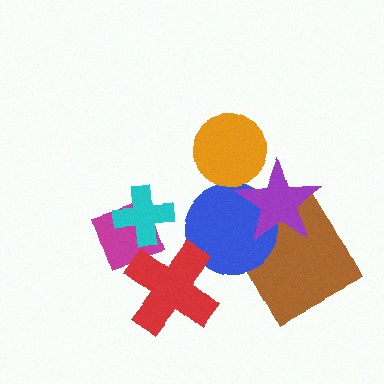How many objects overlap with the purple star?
3 objects overlap with the purple star.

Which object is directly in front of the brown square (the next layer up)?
The blue circle is directly in front of the brown square.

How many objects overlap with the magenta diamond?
2 objects overlap with the magenta diamond.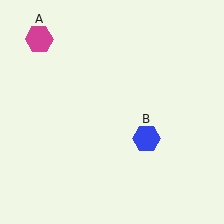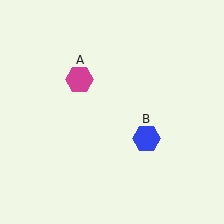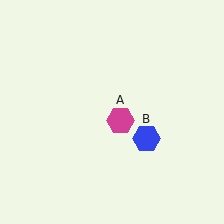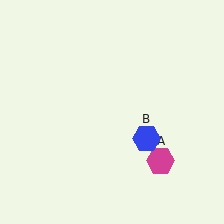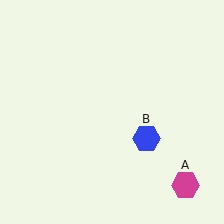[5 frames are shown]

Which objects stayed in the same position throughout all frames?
Blue hexagon (object B) remained stationary.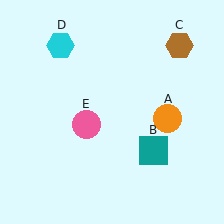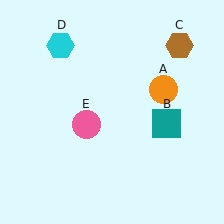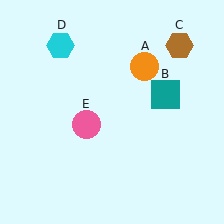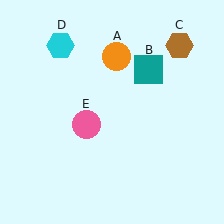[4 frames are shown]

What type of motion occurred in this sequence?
The orange circle (object A), teal square (object B) rotated counterclockwise around the center of the scene.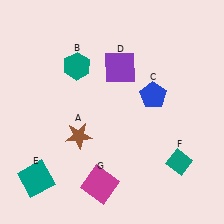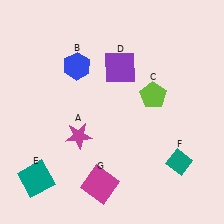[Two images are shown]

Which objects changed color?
A changed from brown to magenta. B changed from teal to blue. C changed from blue to lime.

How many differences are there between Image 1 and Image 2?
There are 3 differences between the two images.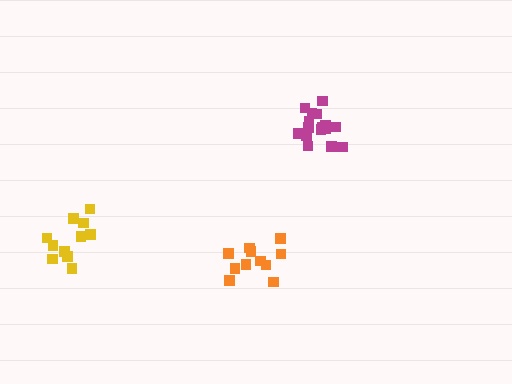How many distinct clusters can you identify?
There are 3 distinct clusters.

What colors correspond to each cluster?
The clusters are colored: orange, yellow, magenta.